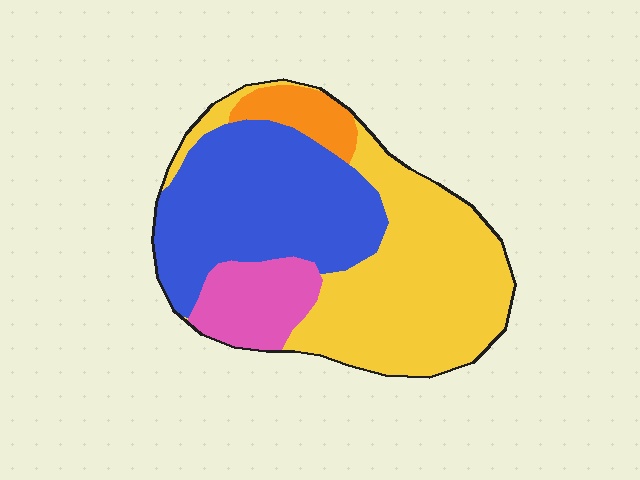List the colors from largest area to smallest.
From largest to smallest: yellow, blue, pink, orange.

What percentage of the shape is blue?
Blue covers about 40% of the shape.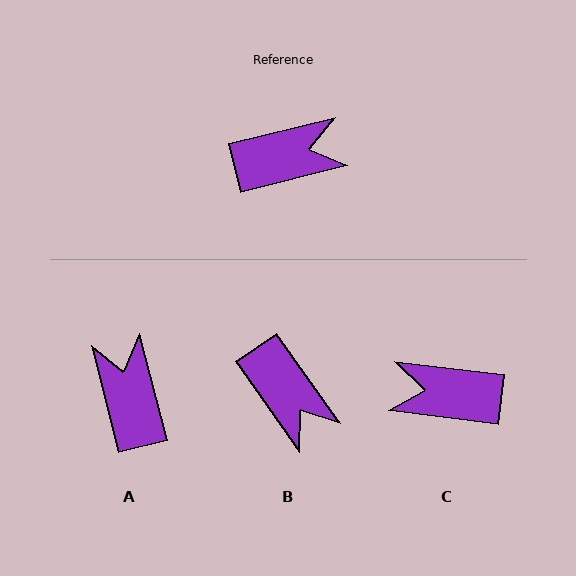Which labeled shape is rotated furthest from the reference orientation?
C, about 159 degrees away.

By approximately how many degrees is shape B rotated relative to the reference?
Approximately 69 degrees clockwise.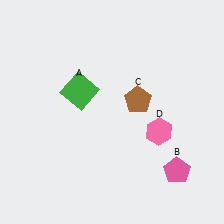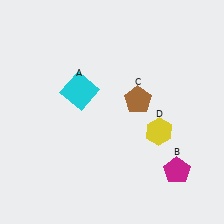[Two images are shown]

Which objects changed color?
A changed from green to cyan. B changed from pink to magenta. D changed from pink to yellow.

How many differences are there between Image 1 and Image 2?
There are 3 differences between the two images.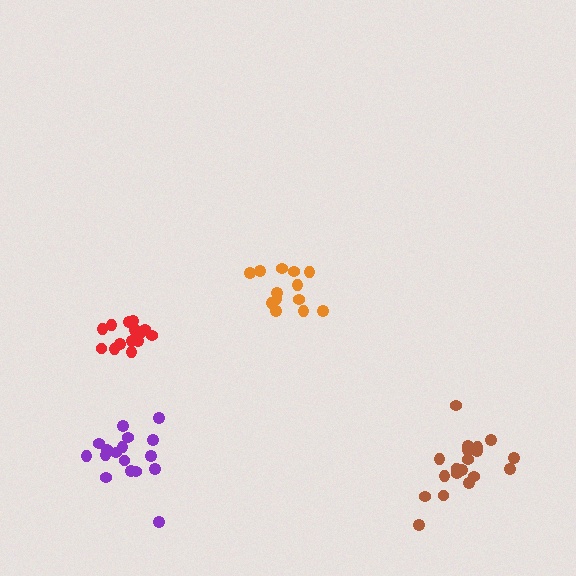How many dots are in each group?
Group 1: 13 dots, Group 2: 19 dots, Group 3: 14 dots, Group 4: 17 dots (63 total).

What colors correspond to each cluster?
The clusters are colored: orange, brown, red, purple.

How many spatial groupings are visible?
There are 4 spatial groupings.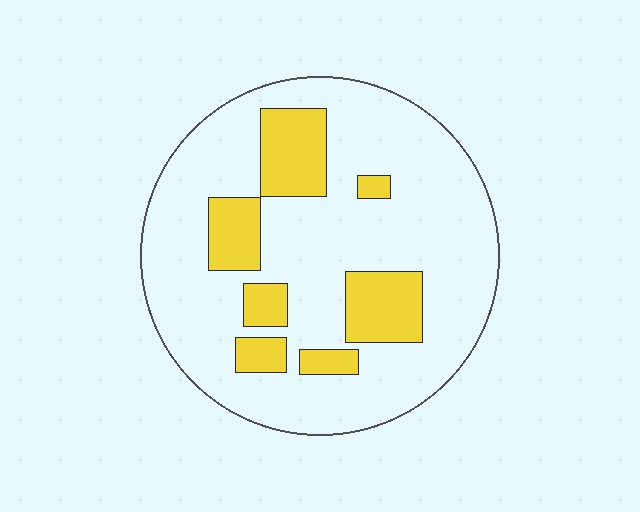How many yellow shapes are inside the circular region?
7.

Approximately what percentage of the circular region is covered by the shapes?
Approximately 20%.